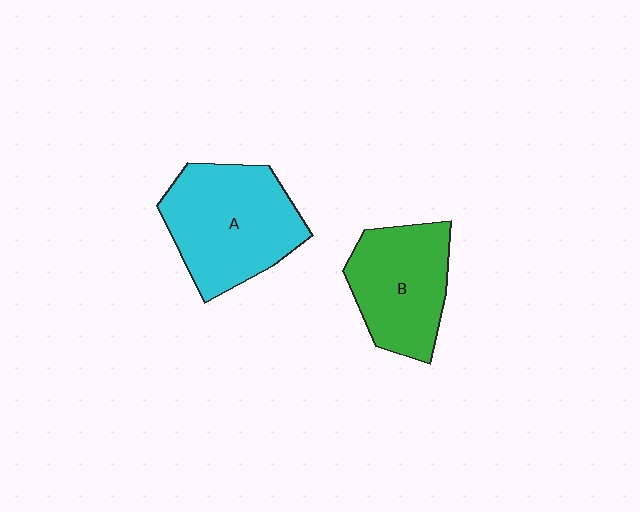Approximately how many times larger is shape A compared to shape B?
Approximately 1.2 times.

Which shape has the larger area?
Shape A (cyan).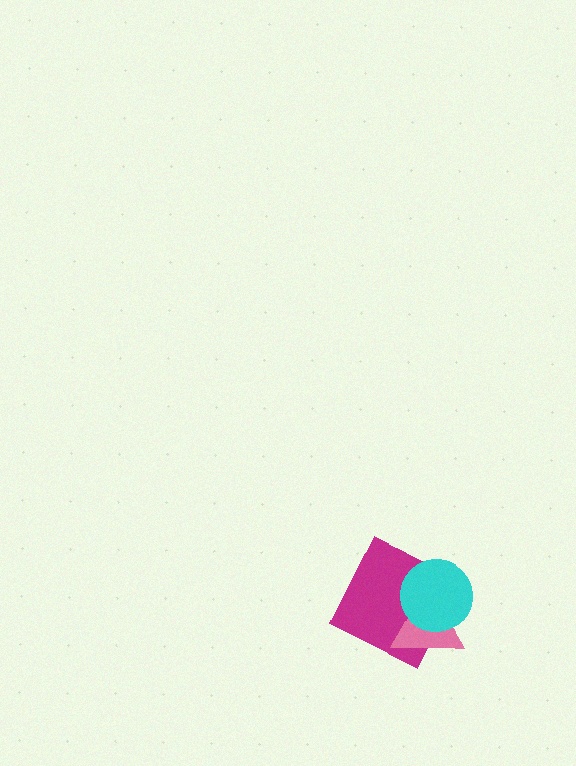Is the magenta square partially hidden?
Yes, it is partially covered by another shape.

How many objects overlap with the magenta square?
2 objects overlap with the magenta square.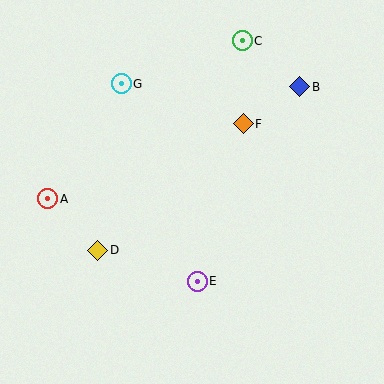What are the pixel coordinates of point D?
Point D is at (98, 250).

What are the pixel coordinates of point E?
Point E is at (197, 281).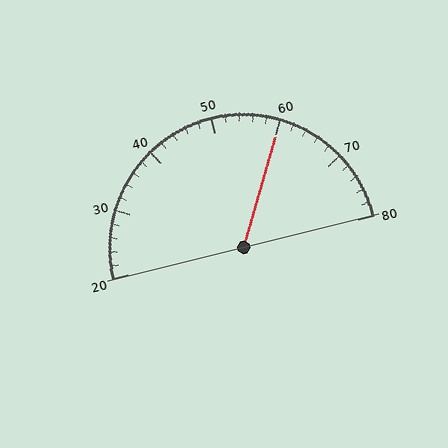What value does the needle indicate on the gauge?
The needle indicates approximately 60.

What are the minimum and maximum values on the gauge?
The gauge ranges from 20 to 80.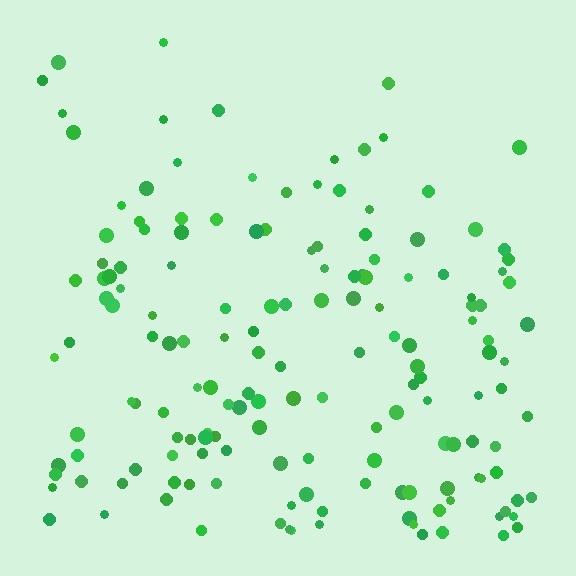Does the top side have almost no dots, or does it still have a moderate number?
Still a moderate number, just noticeably fewer than the bottom.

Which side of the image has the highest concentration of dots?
The bottom.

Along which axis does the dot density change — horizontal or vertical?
Vertical.